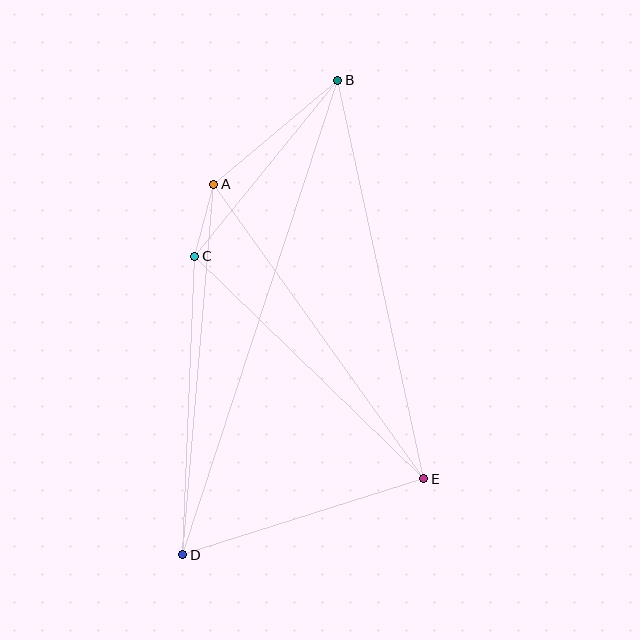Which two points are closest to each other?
Points A and C are closest to each other.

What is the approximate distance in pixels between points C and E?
The distance between C and E is approximately 319 pixels.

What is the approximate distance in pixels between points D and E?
The distance between D and E is approximately 253 pixels.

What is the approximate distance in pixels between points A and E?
The distance between A and E is approximately 362 pixels.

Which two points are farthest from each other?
Points B and D are farthest from each other.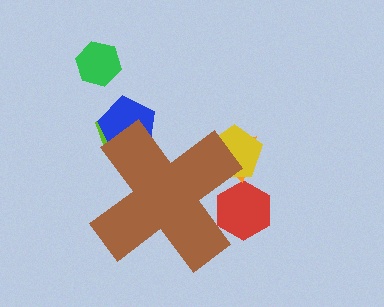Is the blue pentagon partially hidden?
Yes, the blue pentagon is partially hidden behind the brown cross.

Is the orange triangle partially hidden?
Yes, the orange triangle is partially hidden behind the brown cross.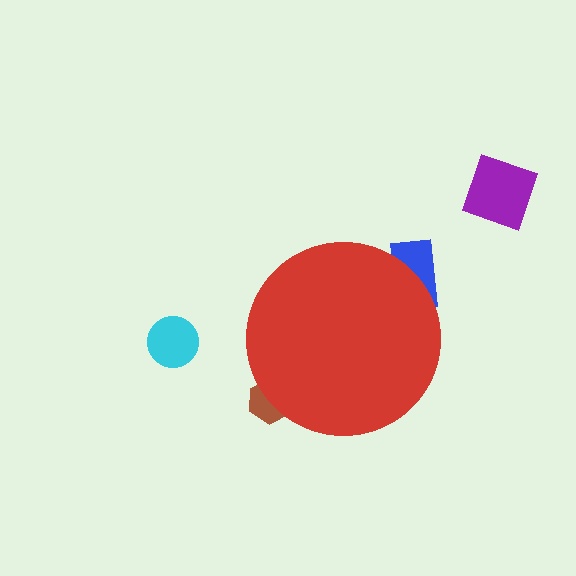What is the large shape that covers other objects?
A red circle.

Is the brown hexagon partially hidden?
Yes, the brown hexagon is partially hidden behind the red circle.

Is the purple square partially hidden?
No, the purple square is fully visible.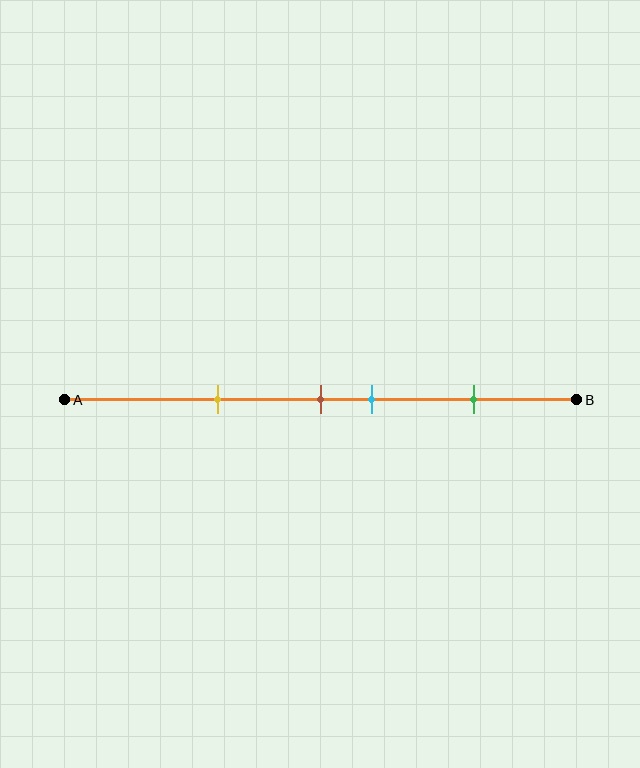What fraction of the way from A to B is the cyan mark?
The cyan mark is approximately 60% (0.6) of the way from A to B.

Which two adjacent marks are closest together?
The brown and cyan marks are the closest adjacent pair.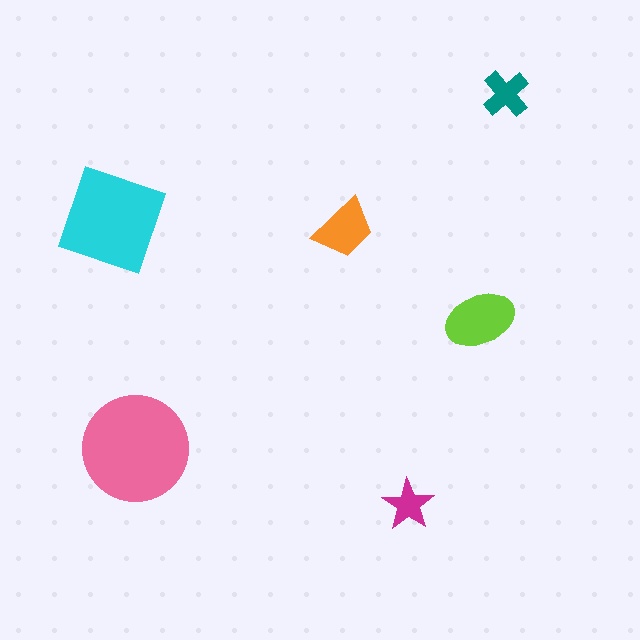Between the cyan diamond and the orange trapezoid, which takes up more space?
The cyan diamond.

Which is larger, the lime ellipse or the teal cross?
The lime ellipse.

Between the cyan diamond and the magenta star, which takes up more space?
The cyan diamond.